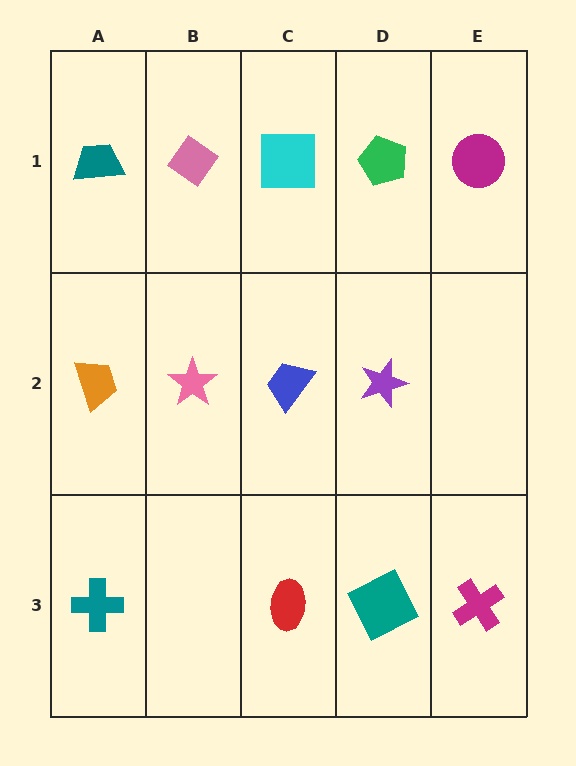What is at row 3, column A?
A teal cross.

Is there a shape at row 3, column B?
No, that cell is empty.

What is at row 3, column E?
A magenta cross.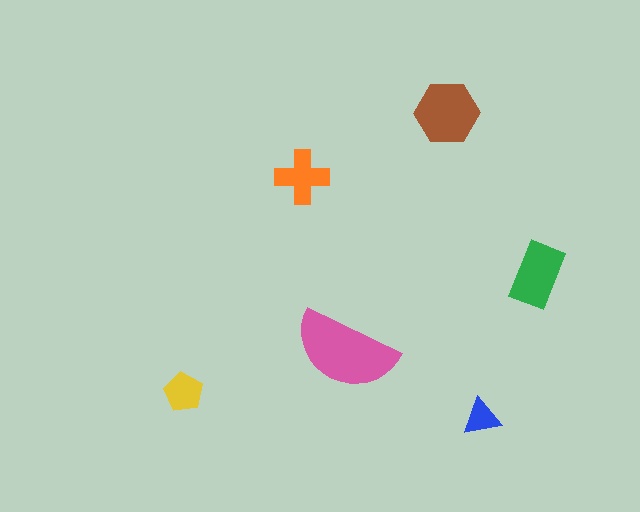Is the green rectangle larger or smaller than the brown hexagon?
Smaller.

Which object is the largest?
The pink semicircle.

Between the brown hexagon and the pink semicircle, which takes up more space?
The pink semicircle.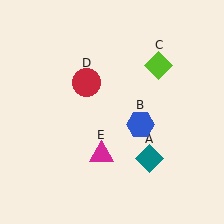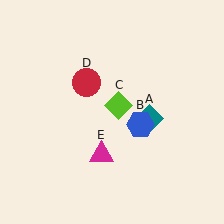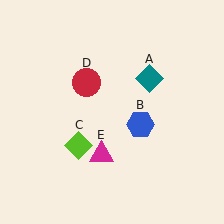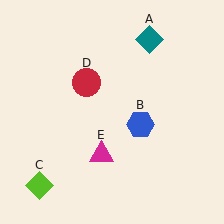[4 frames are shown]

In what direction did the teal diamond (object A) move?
The teal diamond (object A) moved up.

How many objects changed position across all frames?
2 objects changed position: teal diamond (object A), lime diamond (object C).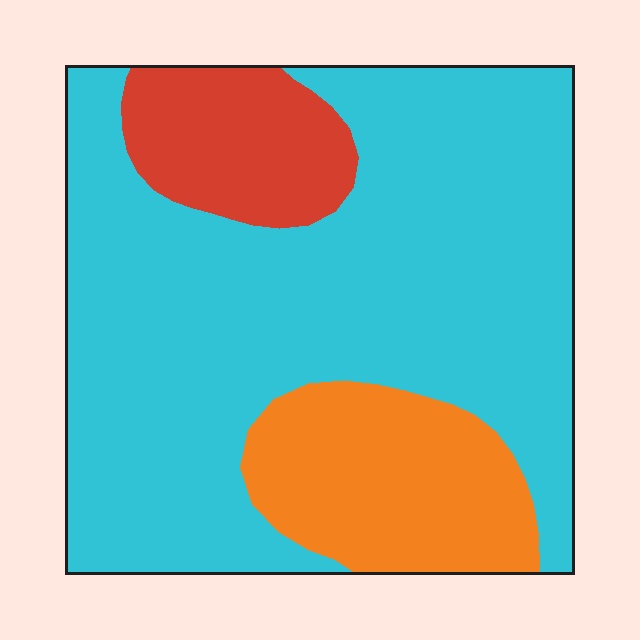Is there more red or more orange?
Orange.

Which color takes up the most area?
Cyan, at roughly 70%.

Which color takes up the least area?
Red, at roughly 10%.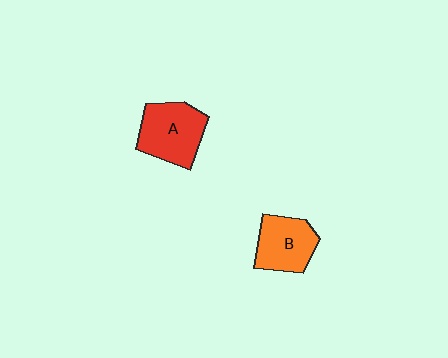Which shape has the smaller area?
Shape B (orange).